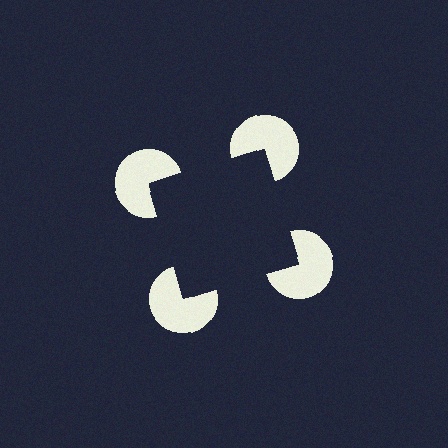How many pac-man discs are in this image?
There are 4 — one at each vertex of the illusory square.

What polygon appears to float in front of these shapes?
An illusory square — its edges are inferred from the aligned wedge cuts in the pac-man discs, not physically drawn.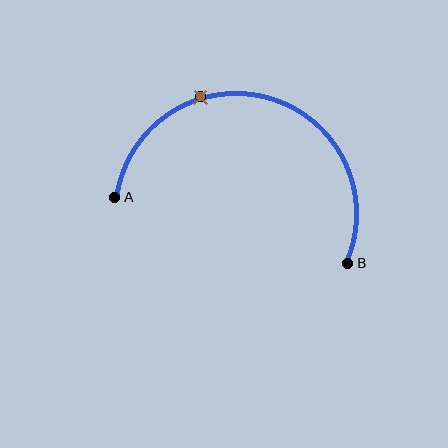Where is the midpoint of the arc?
The arc midpoint is the point on the curve farthest from the straight line joining A and B. It sits above that line.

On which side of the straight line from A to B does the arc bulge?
The arc bulges above the straight line connecting A and B.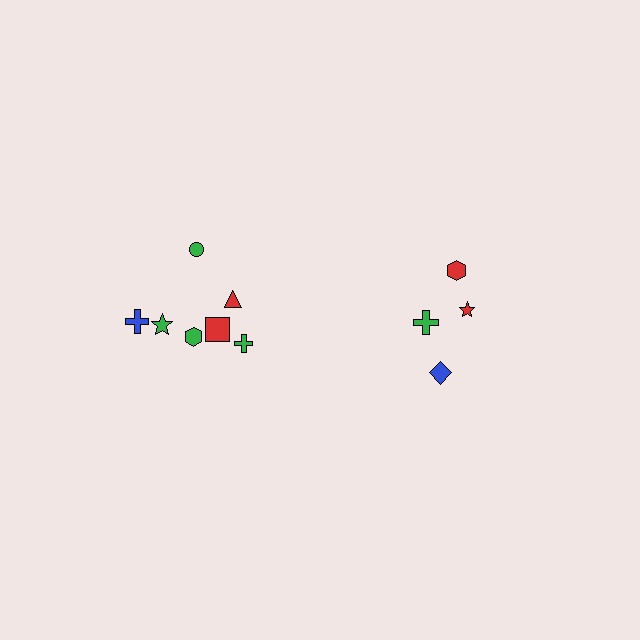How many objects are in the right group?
There are 4 objects.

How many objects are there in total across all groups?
There are 11 objects.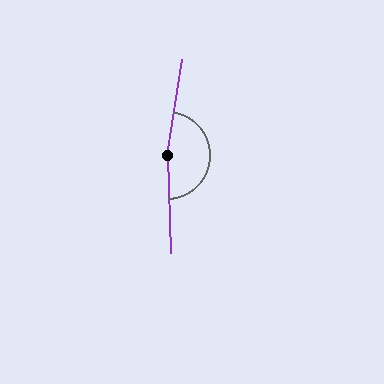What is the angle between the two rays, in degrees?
Approximately 169 degrees.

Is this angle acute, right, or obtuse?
It is obtuse.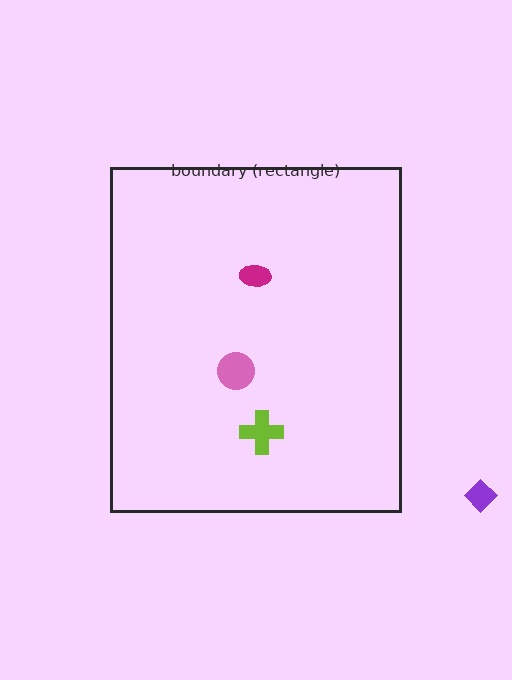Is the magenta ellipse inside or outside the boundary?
Inside.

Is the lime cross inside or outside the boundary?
Inside.